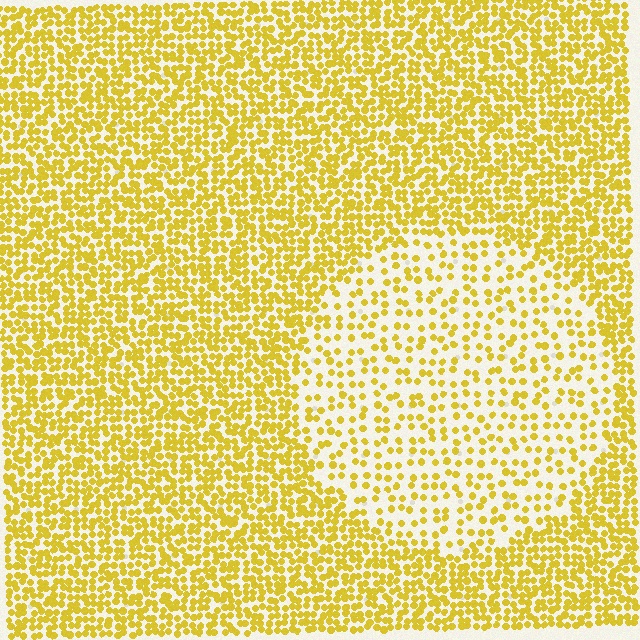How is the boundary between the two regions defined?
The boundary is defined by a change in element density (approximately 2.3x ratio). All elements are the same color, size, and shape.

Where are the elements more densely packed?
The elements are more densely packed outside the circle boundary.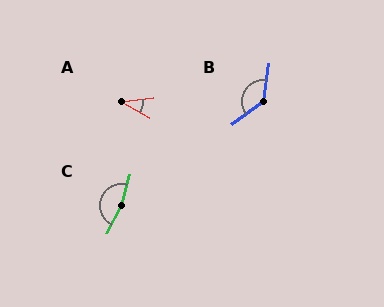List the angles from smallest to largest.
A (37°), B (134°), C (169°).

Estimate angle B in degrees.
Approximately 134 degrees.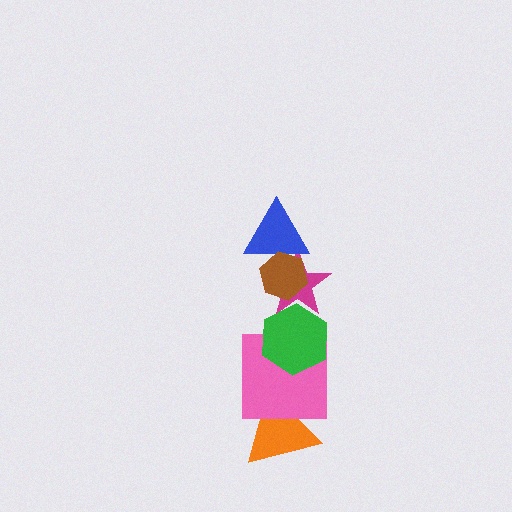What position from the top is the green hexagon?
The green hexagon is 4th from the top.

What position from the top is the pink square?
The pink square is 5th from the top.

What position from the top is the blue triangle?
The blue triangle is 2nd from the top.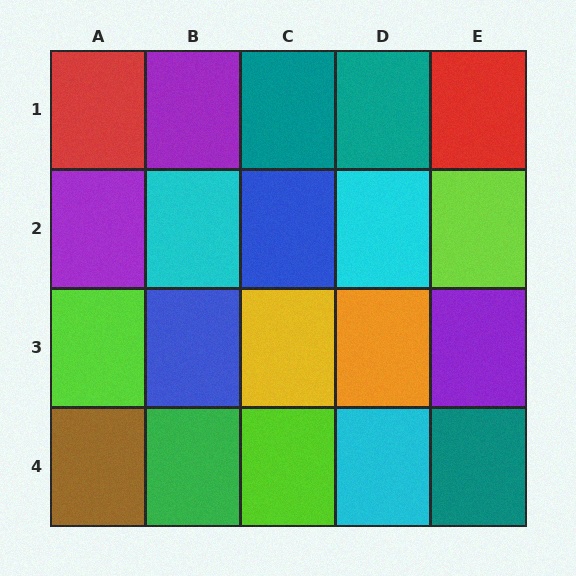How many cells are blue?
2 cells are blue.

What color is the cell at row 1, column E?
Red.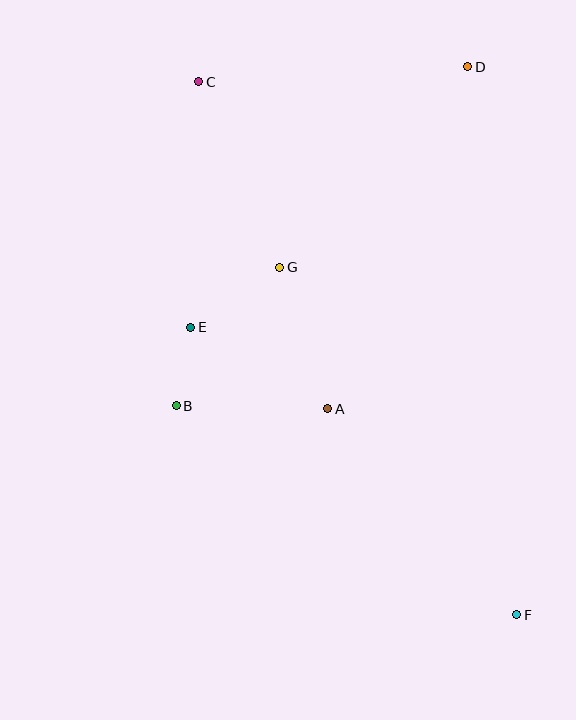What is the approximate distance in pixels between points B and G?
The distance between B and G is approximately 173 pixels.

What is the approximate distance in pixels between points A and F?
The distance between A and F is approximately 280 pixels.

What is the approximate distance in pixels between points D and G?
The distance between D and G is approximately 274 pixels.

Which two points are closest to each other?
Points B and E are closest to each other.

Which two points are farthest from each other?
Points C and F are farthest from each other.